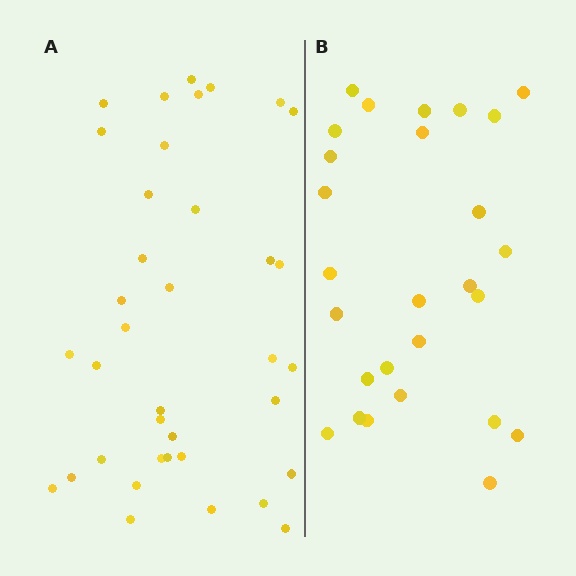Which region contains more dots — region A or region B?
Region A (the left region) has more dots.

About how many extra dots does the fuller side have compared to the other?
Region A has roughly 10 or so more dots than region B.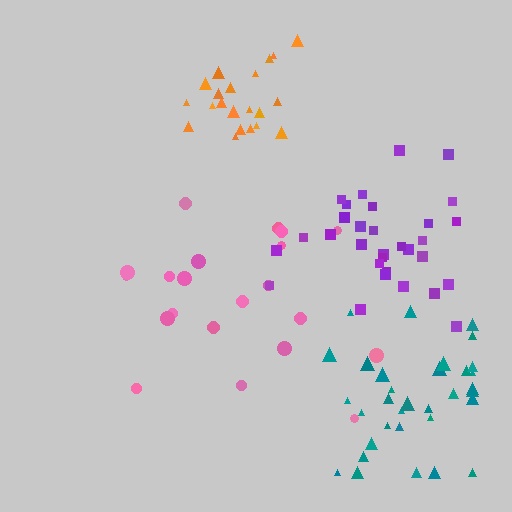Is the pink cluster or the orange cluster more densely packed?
Orange.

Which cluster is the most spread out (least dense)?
Pink.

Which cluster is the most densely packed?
Orange.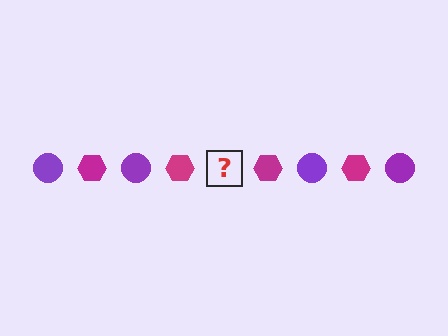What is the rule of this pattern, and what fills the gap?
The rule is that the pattern alternates between purple circle and magenta hexagon. The gap should be filled with a purple circle.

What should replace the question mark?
The question mark should be replaced with a purple circle.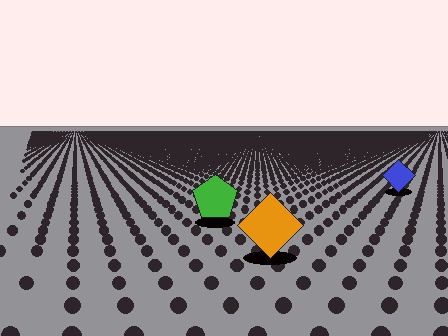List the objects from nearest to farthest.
From nearest to farthest: the orange diamond, the green pentagon, the blue diamond.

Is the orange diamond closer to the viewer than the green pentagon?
Yes. The orange diamond is closer — you can tell from the texture gradient: the ground texture is coarser near it.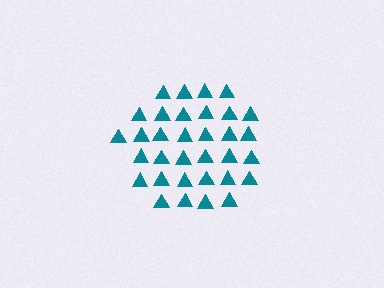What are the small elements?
The small elements are triangles.